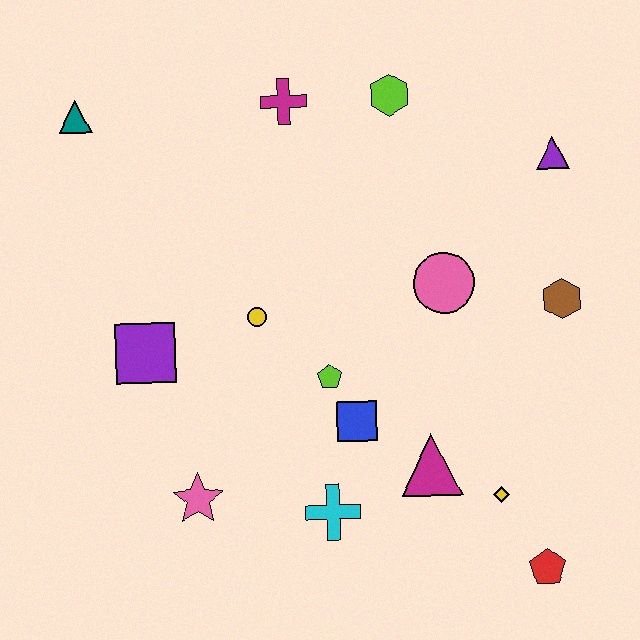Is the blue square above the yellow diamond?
Yes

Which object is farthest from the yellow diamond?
The teal triangle is farthest from the yellow diamond.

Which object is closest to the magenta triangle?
The yellow diamond is closest to the magenta triangle.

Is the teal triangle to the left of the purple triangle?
Yes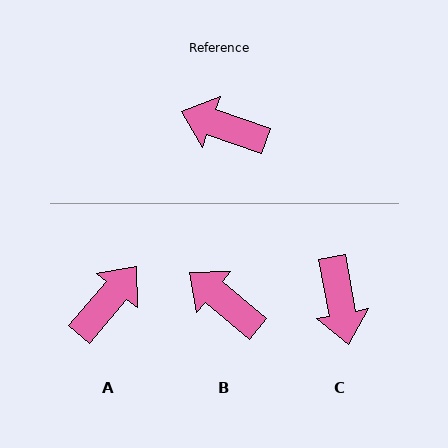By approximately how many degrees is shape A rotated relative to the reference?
Approximately 111 degrees clockwise.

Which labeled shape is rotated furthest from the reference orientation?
C, about 120 degrees away.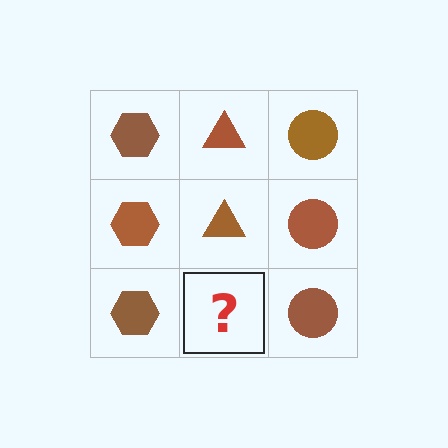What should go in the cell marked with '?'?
The missing cell should contain a brown triangle.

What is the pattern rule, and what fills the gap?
The rule is that each column has a consistent shape. The gap should be filled with a brown triangle.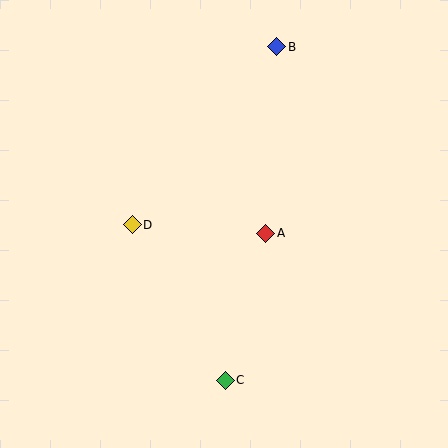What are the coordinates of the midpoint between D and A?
The midpoint between D and A is at (199, 229).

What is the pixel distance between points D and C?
The distance between D and C is 182 pixels.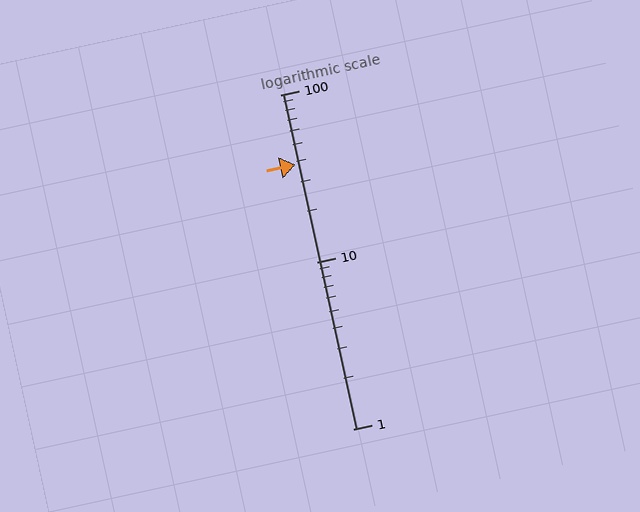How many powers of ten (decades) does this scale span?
The scale spans 2 decades, from 1 to 100.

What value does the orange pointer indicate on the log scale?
The pointer indicates approximately 38.